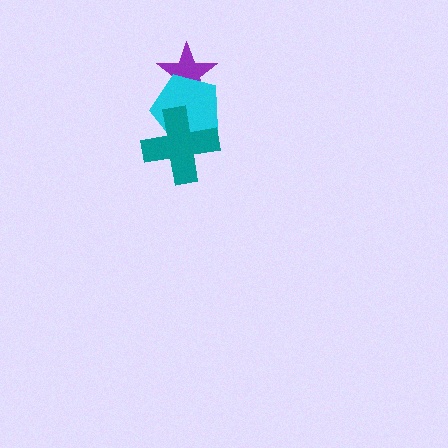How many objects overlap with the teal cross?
1 object overlaps with the teal cross.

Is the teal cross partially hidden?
No, no other shape covers it.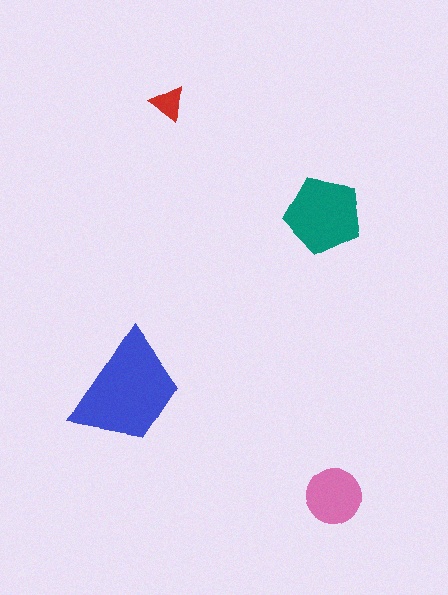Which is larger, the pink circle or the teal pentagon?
The teal pentagon.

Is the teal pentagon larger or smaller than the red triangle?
Larger.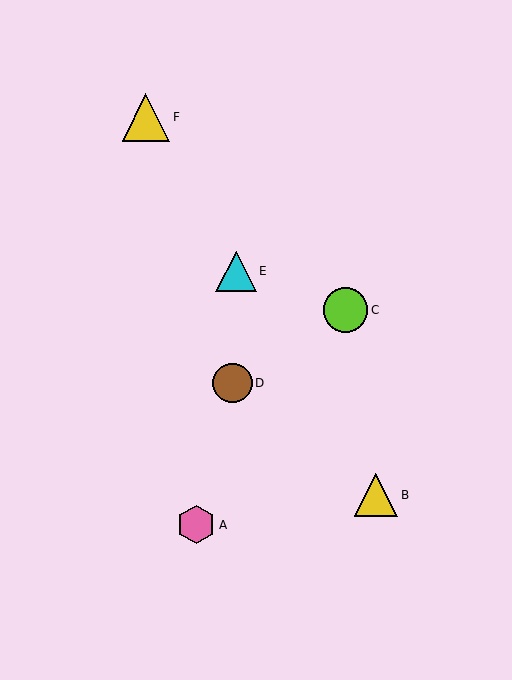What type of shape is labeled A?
Shape A is a pink hexagon.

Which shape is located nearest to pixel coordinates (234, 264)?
The cyan triangle (labeled E) at (236, 271) is nearest to that location.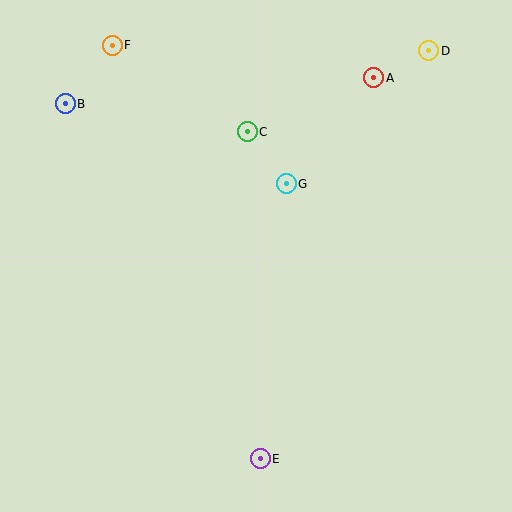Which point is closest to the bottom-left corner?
Point E is closest to the bottom-left corner.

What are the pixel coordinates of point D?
Point D is at (429, 51).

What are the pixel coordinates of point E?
Point E is at (260, 459).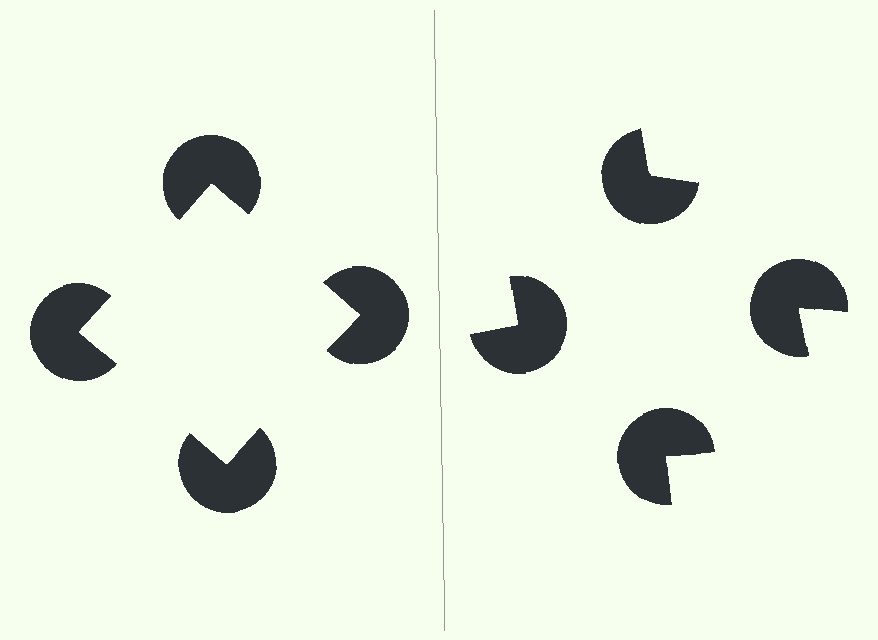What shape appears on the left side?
An illusory square.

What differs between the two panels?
The pac-man discs are positioned identically on both sides; only the wedge orientations differ. On the left they align to a square; on the right they are misaligned.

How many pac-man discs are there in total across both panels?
8 — 4 on each side.